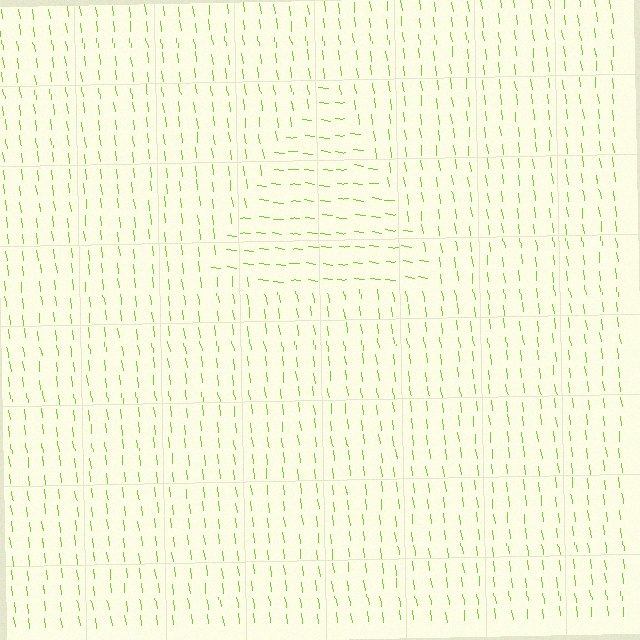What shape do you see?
I see a triangle.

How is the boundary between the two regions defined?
The boundary is defined purely by a change in line orientation (approximately 76 degrees difference). All lines are the same color and thickness.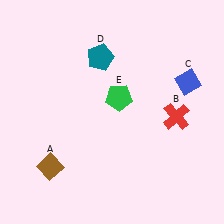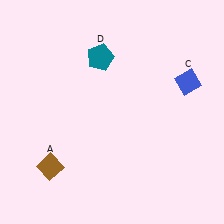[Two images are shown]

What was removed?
The red cross (B), the green pentagon (E) were removed in Image 2.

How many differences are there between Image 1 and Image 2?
There are 2 differences between the two images.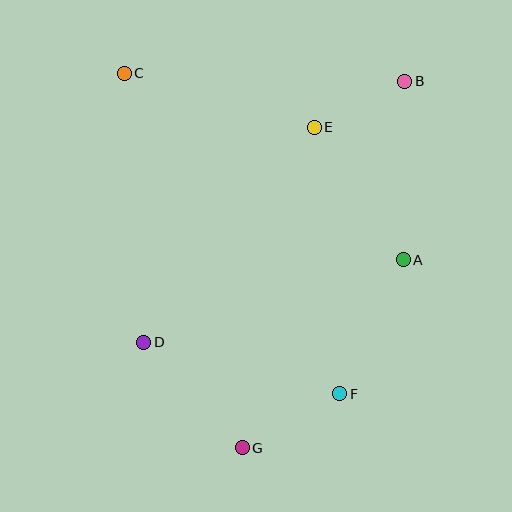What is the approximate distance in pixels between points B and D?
The distance between B and D is approximately 369 pixels.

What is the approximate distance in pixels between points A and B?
The distance between A and B is approximately 179 pixels.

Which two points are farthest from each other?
Points B and G are farthest from each other.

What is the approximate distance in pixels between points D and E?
The distance between D and E is approximately 275 pixels.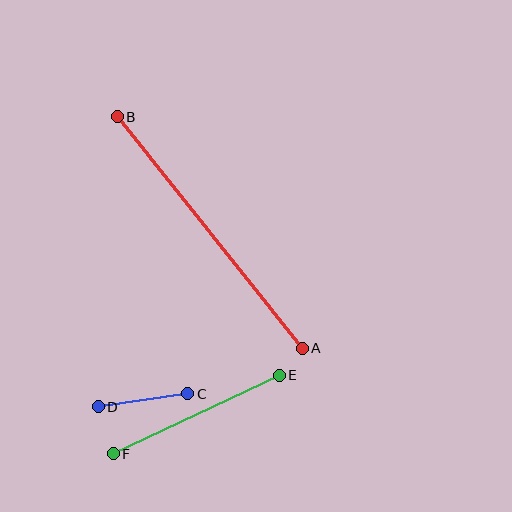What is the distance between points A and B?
The distance is approximately 296 pixels.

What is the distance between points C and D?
The distance is approximately 90 pixels.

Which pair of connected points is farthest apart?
Points A and B are farthest apart.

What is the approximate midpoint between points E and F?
The midpoint is at approximately (196, 415) pixels.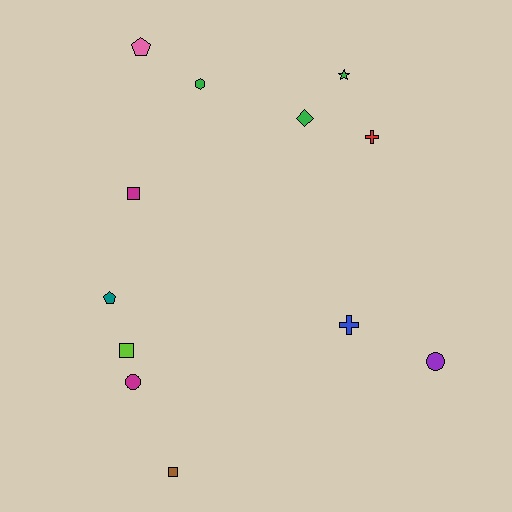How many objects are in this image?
There are 12 objects.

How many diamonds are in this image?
There is 1 diamond.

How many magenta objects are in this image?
There are 2 magenta objects.